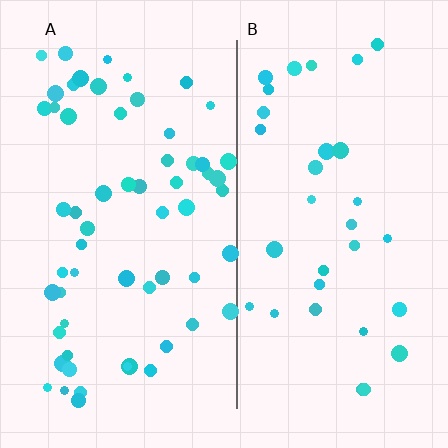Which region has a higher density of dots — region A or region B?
A (the left).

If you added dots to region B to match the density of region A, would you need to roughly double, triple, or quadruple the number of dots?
Approximately double.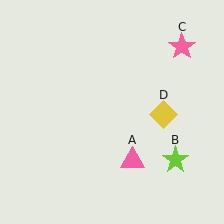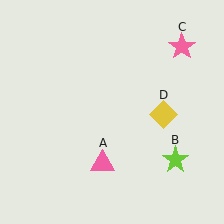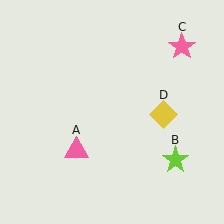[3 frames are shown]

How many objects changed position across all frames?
1 object changed position: pink triangle (object A).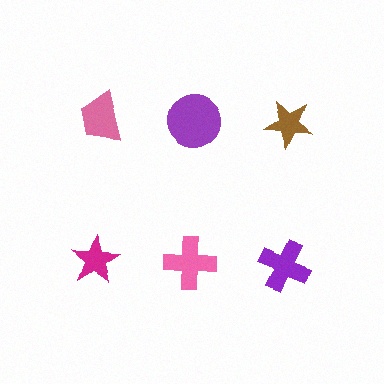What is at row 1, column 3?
A brown star.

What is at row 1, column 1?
A pink trapezoid.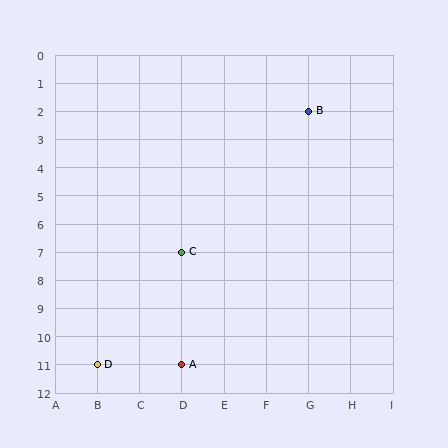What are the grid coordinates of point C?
Point C is at grid coordinates (D, 7).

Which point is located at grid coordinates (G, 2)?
Point B is at (G, 2).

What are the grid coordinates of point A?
Point A is at grid coordinates (D, 11).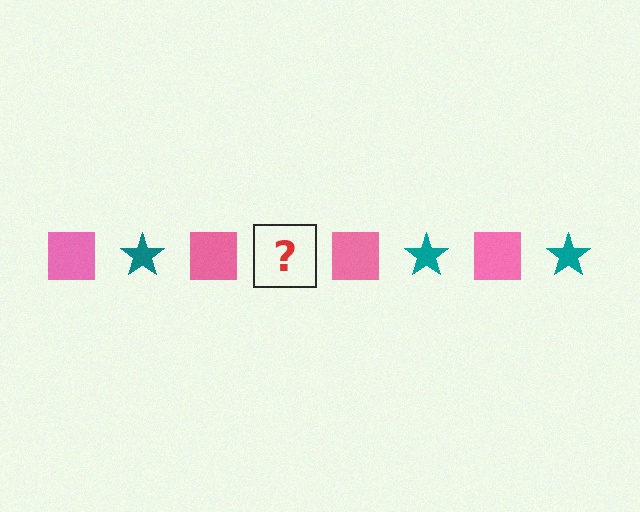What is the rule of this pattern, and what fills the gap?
The rule is that the pattern alternates between pink square and teal star. The gap should be filled with a teal star.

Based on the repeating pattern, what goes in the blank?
The blank should be a teal star.